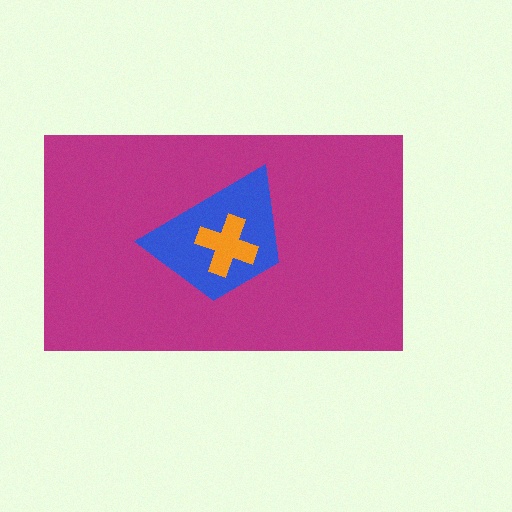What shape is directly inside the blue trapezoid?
The orange cross.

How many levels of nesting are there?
3.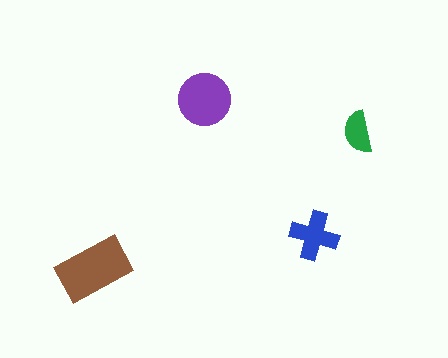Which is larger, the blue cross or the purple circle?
The purple circle.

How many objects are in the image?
There are 4 objects in the image.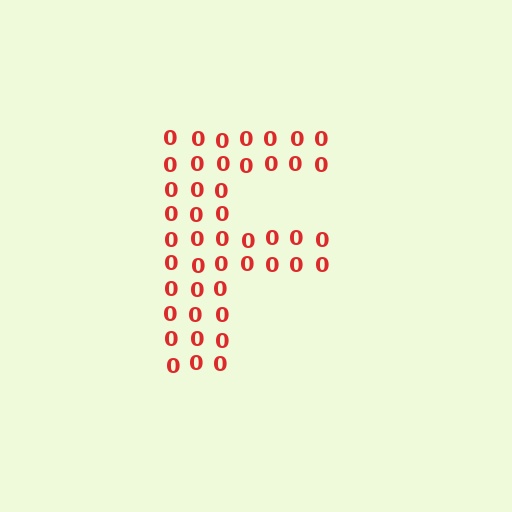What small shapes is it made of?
It is made of small digit 0's.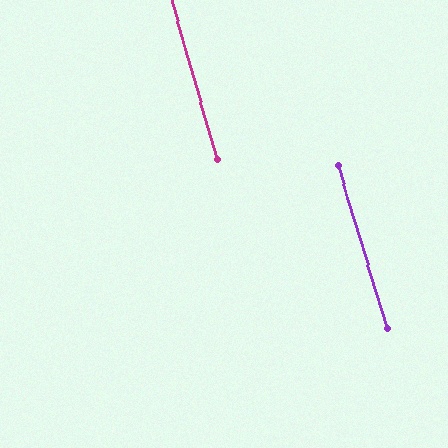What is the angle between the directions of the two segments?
Approximately 1 degree.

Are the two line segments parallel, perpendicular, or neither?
Parallel — their directions differ by only 0.8°.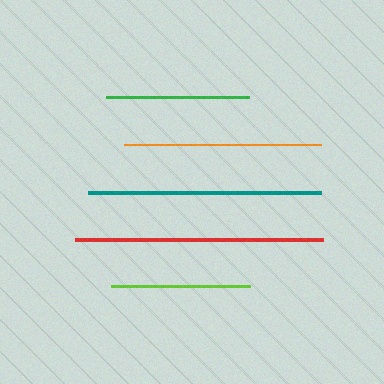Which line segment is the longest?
The red line is the longest at approximately 248 pixels.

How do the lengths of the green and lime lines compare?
The green and lime lines are approximately the same length.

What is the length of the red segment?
The red segment is approximately 248 pixels long.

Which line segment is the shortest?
The lime line is the shortest at approximately 139 pixels.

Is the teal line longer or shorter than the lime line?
The teal line is longer than the lime line.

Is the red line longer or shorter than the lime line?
The red line is longer than the lime line.